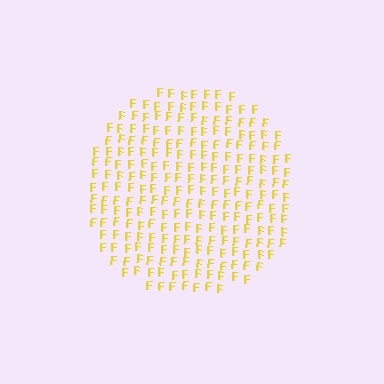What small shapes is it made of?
It is made of small letter F's.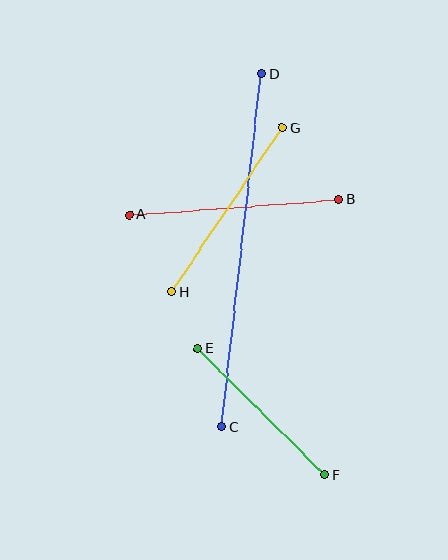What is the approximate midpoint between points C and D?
The midpoint is at approximately (242, 250) pixels.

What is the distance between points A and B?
The distance is approximately 210 pixels.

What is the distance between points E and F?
The distance is approximately 180 pixels.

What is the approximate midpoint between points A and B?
The midpoint is at approximately (234, 207) pixels.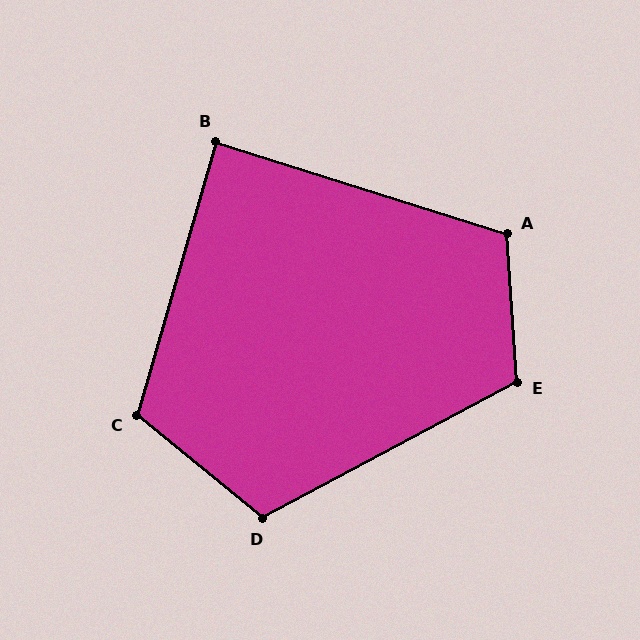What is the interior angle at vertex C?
Approximately 113 degrees (obtuse).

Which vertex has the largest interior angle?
E, at approximately 114 degrees.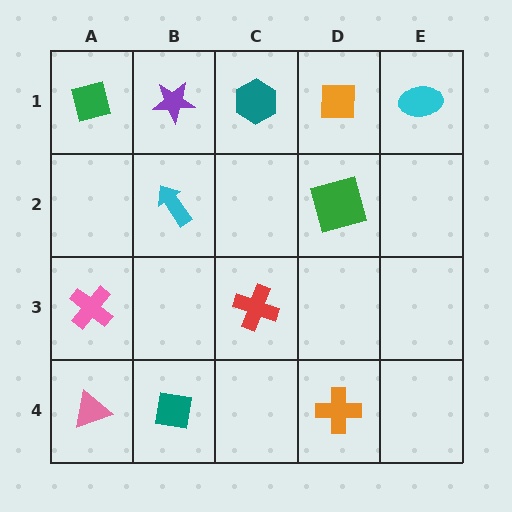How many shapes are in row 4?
3 shapes.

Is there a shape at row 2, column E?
No, that cell is empty.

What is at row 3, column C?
A red cross.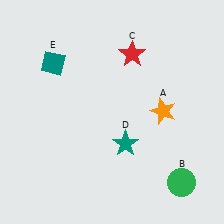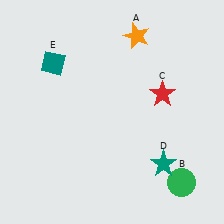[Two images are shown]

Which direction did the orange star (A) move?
The orange star (A) moved up.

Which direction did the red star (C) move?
The red star (C) moved down.